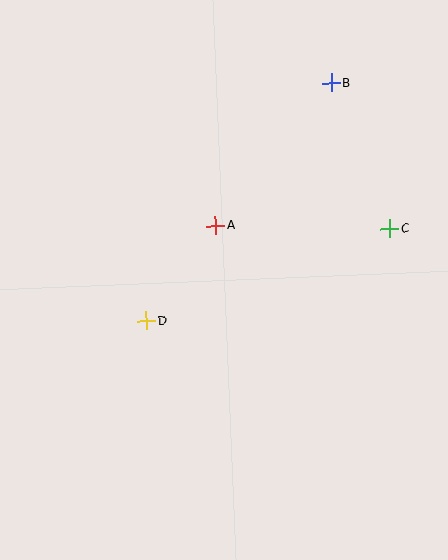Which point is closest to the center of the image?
Point A at (216, 226) is closest to the center.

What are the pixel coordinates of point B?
Point B is at (331, 83).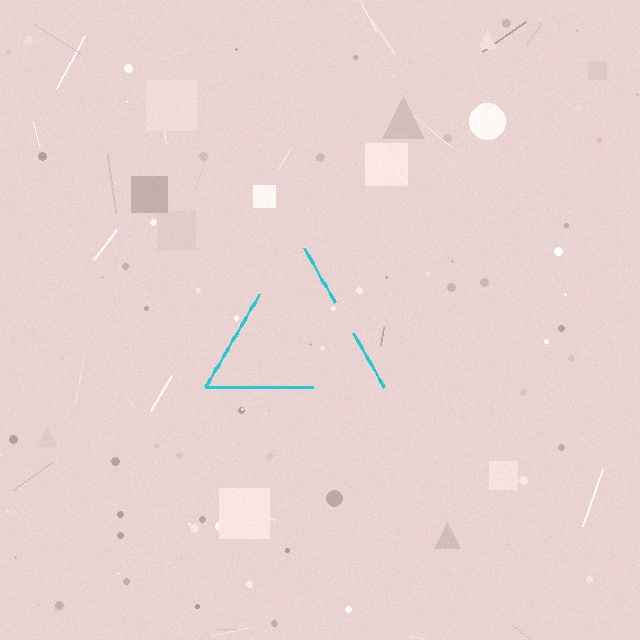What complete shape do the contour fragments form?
The contour fragments form a triangle.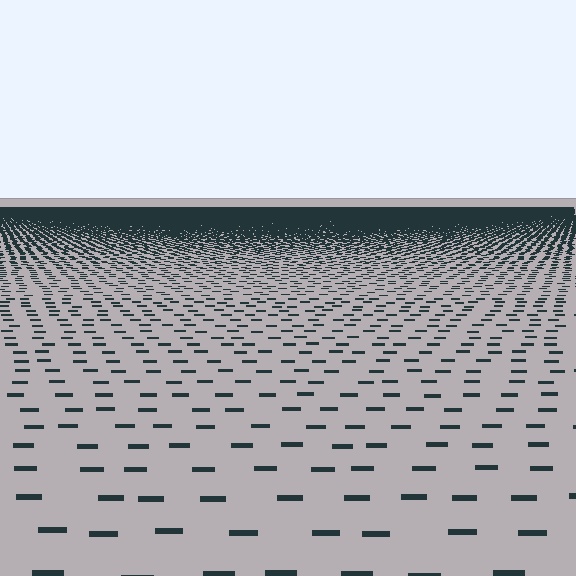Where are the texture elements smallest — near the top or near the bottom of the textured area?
Near the top.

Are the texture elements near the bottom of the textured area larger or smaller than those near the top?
Larger. Near the bottom, elements are closer to the viewer and appear at a bigger on-screen size.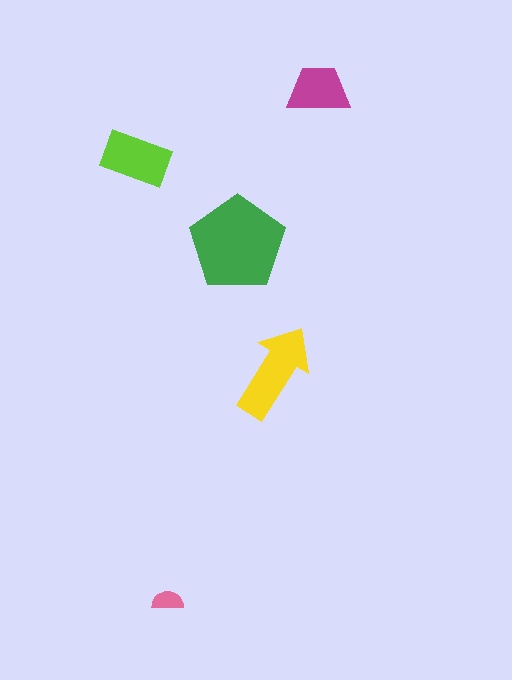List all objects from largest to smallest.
The green pentagon, the yellow arrow, the lime rectangle, the magenta trapezoid, the pink semicircle.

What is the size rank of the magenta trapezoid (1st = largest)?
4th.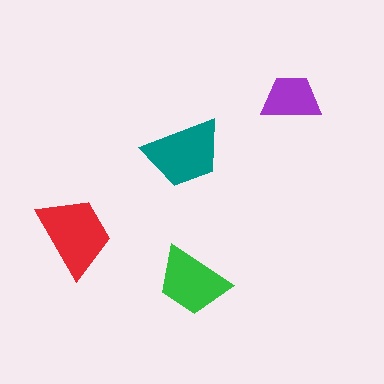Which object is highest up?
The purple trapezoid is topmost.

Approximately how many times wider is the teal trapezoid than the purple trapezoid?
About 1.5 times wider.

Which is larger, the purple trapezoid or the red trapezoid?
The red one.